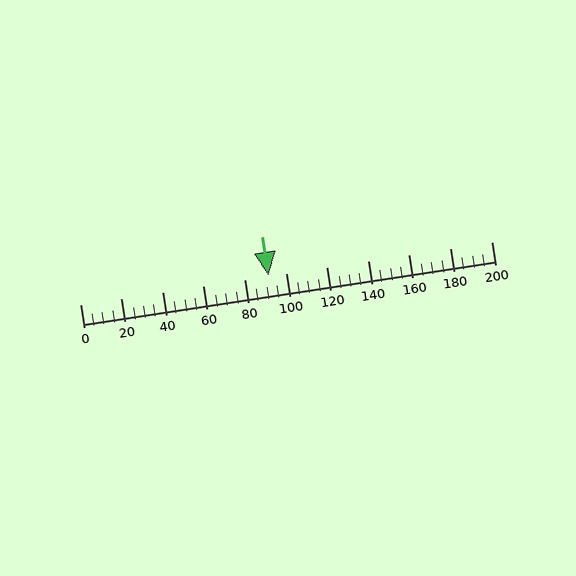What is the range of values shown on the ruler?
The ruler shows values from 0 to 200.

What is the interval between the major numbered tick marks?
The major tick marks are spaced 20 units apart.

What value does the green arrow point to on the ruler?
The green arrow points to approximately 92.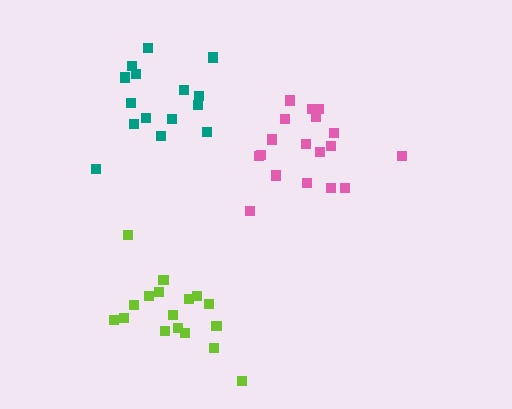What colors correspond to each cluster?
The clusters are colored: lime, teal, pink.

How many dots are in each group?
Group 1: 17 dots, Group 2: 15 dots, Group 3: 18 dots (50 total).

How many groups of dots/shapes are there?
There are 3 groups.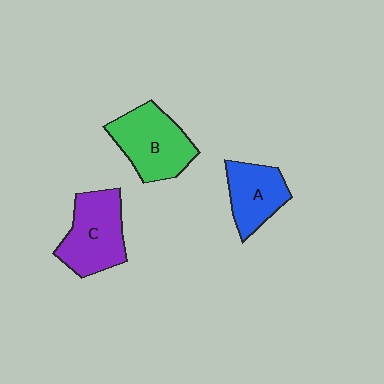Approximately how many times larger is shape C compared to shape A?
Approximately 1.3 times.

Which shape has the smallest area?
Shape A (blue).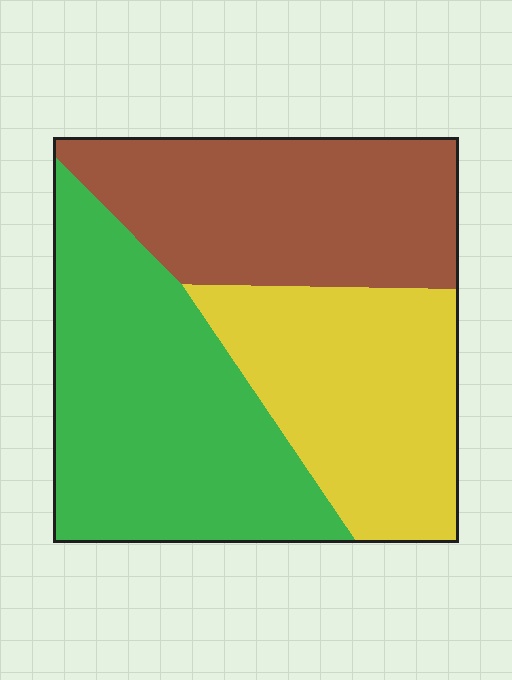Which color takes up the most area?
Green, at roughly 40%.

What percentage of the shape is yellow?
Yellow covers around 30% of the shape.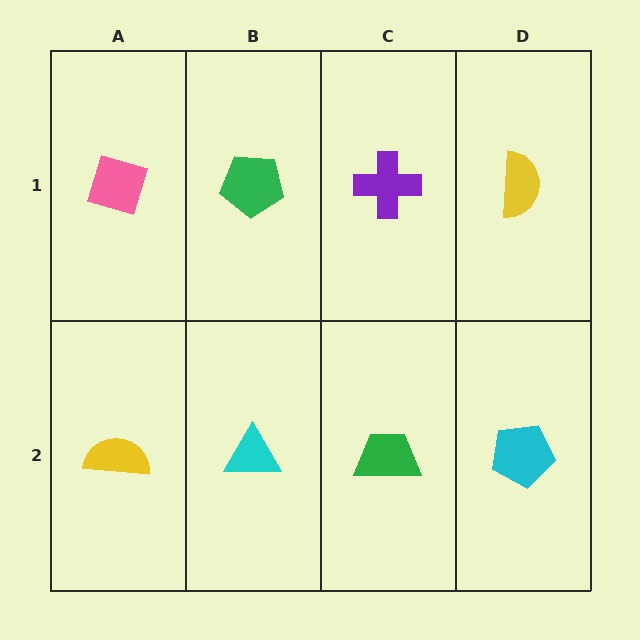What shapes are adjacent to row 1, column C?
A green trapezoid (row 2, column C), a green pentagon (row 1, column B), a yellow semicircle (row 1, column D).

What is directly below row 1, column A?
A yellow semicircle.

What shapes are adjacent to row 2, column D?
A yellow semicircle (row 1, column D), a green trapezoid (row 2, column C).